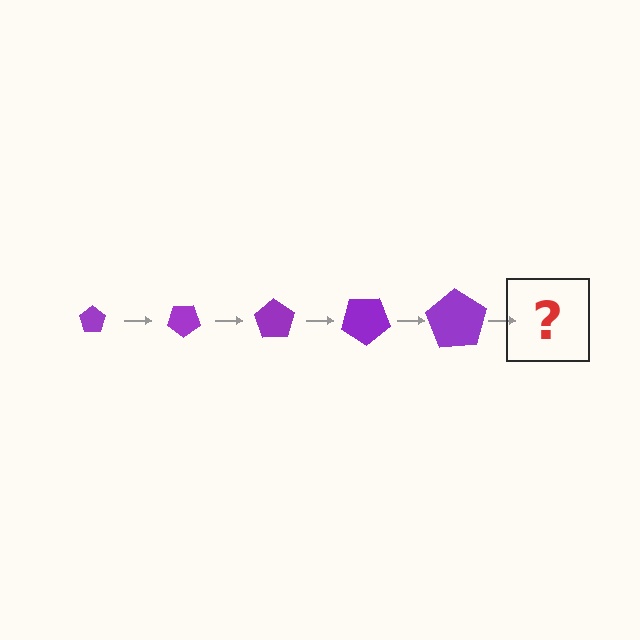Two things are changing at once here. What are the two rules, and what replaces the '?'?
The two rules are that the pentagon grows larger each step and it rotates 35 degrees each step. The '?' should be a pentagon, larger than the previous one and rotated 175 degrees from the start.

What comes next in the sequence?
The next element should be a pentagon, larger than the previous one and rotated 175 degrees from the start.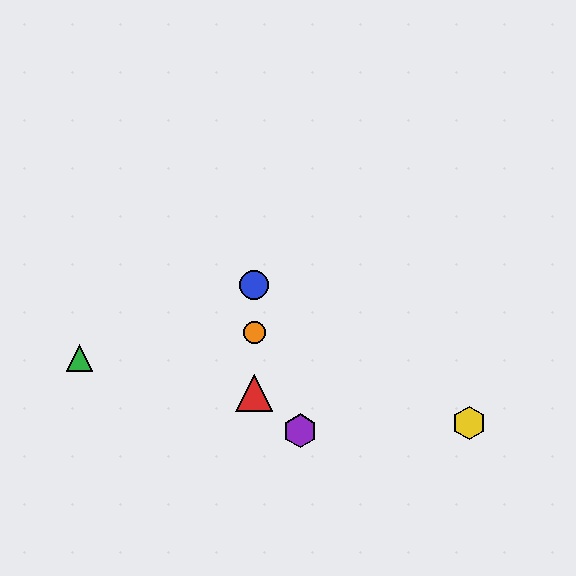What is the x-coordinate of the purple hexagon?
The purple hexagon is at x≈300.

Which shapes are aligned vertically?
The red triangle, the blue circle, the orange circle are aligned vertically.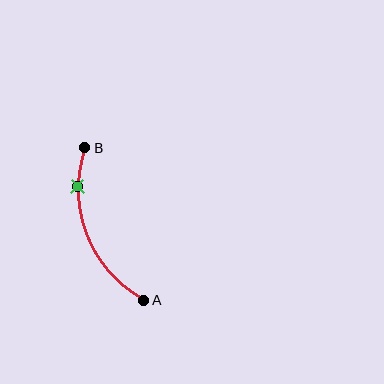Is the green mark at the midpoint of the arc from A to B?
No. The green mark lies on the arc but is closer to endpoint B. The arc midpoint would be at the point on the curve equidistant along the arc from both A and B.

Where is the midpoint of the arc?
The arc midpoint is the point on the curve farthest from the straight line joining A and B. It sits to the left of that line.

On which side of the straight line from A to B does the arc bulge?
The arc bulges to the left of the straight line connecting A and B.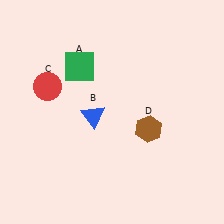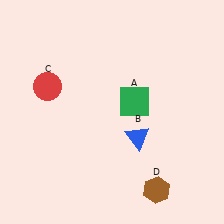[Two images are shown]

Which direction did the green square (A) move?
The green square (A) moved right.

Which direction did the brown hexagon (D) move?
The brown hexagon (D) moved down.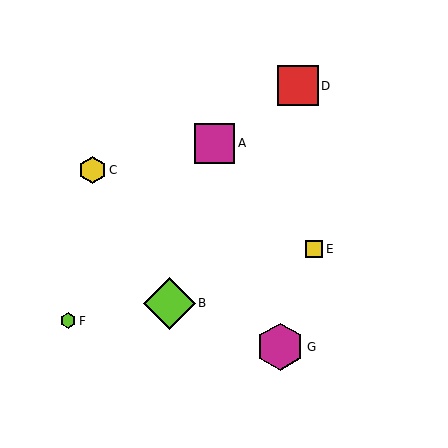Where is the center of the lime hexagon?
The center of the lime hexagon is at (68, 321).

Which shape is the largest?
The lime diamond (labeled B) is the largest.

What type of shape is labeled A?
Shape A is a magenta square.